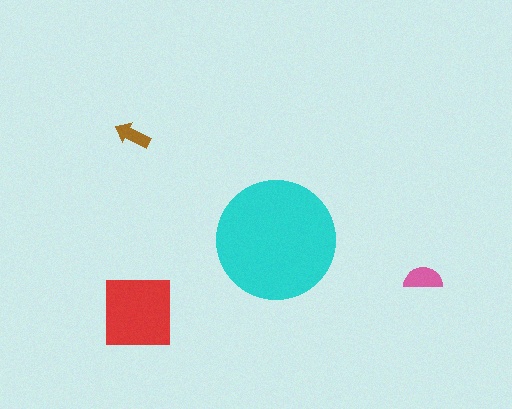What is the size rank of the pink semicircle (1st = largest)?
3rd.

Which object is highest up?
The brown arrow is topmost.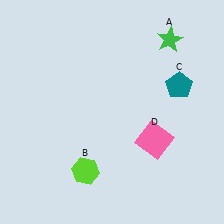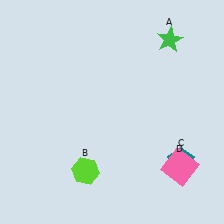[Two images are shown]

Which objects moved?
The objects that moved are: the teal pentagon (C), the pink square (D).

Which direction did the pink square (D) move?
The pink square (D) moved down.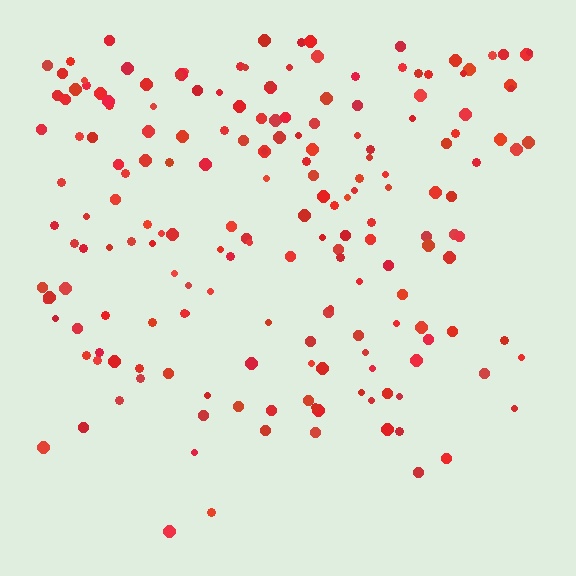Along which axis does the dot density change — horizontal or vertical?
Vertical.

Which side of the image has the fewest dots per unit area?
The bottom.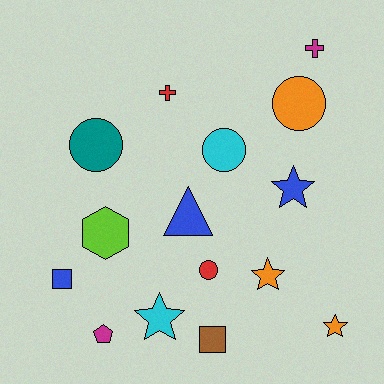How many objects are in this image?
There are 15 objects.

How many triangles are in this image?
There is 1 triangle.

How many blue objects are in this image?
There are 3 blue objects.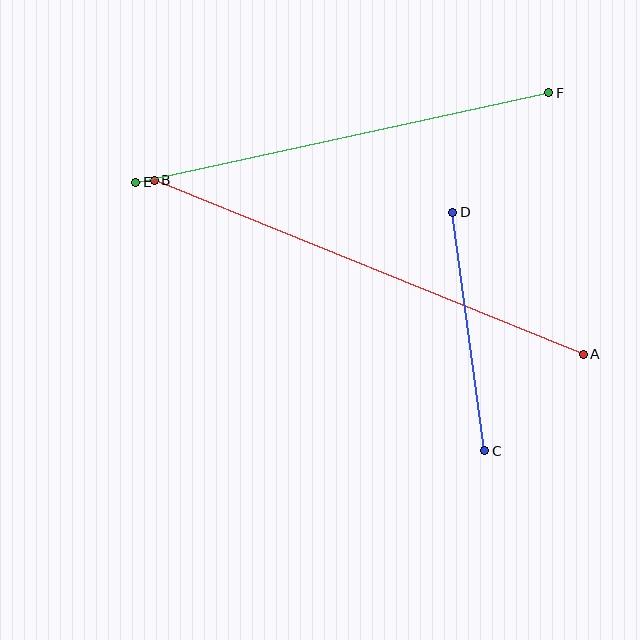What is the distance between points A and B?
The distance is approximately 463 pixels.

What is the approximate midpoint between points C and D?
The midpoint is at approximately (469, 331) pixels.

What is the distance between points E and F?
The distance is approximately 423 pixels.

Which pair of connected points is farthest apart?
Points A and B are farthest apart.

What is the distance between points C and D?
The distance is approximately 240 pixels.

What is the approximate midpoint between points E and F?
The midpoint is at approximately (342, 138) pixels.